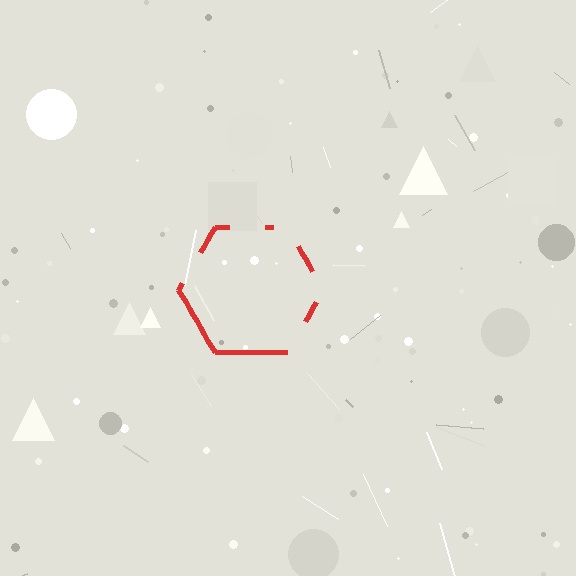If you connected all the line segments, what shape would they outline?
They would outline a hexagon.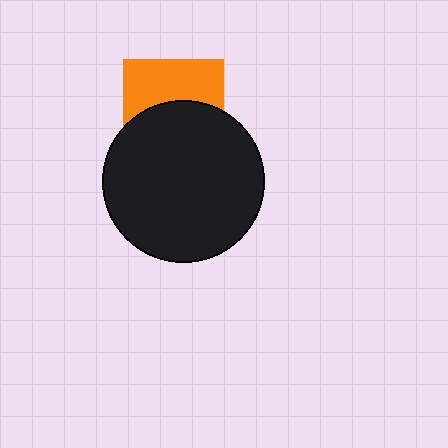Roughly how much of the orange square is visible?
About half of it is visible (roughly 47%).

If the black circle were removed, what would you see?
You would see the complete orange square.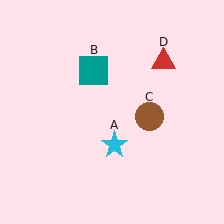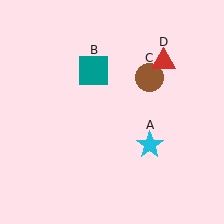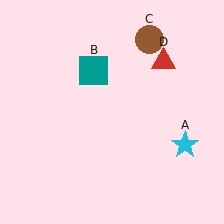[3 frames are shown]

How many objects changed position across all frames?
2 objects changed position: cyan star (object A), brown circle (object C).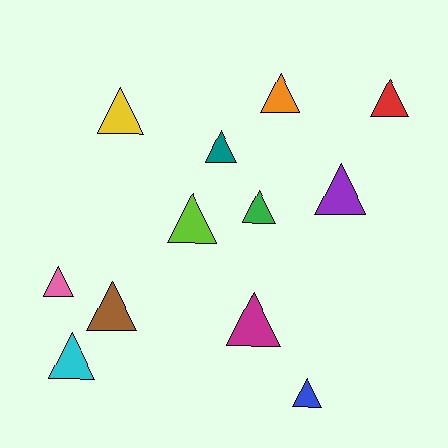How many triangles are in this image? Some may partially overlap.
There are 12 triangles.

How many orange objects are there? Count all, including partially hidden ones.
There is 1 orange object.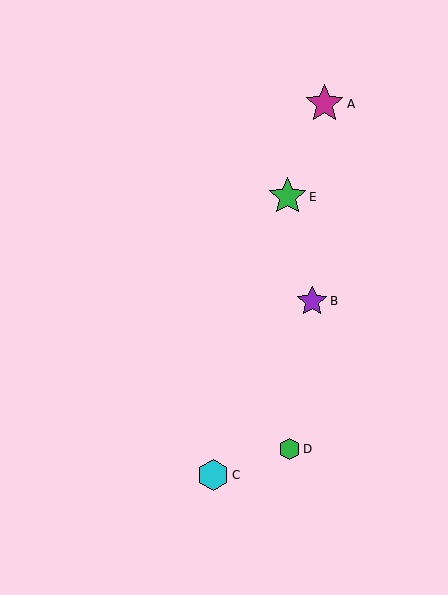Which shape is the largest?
The magenta star (labeled A) is the largest.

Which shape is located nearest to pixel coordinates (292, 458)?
The green hexagon (labeled D) at (290, 449) is nearest to that location.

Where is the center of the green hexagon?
The center of the green hexagon is at (290, 449).